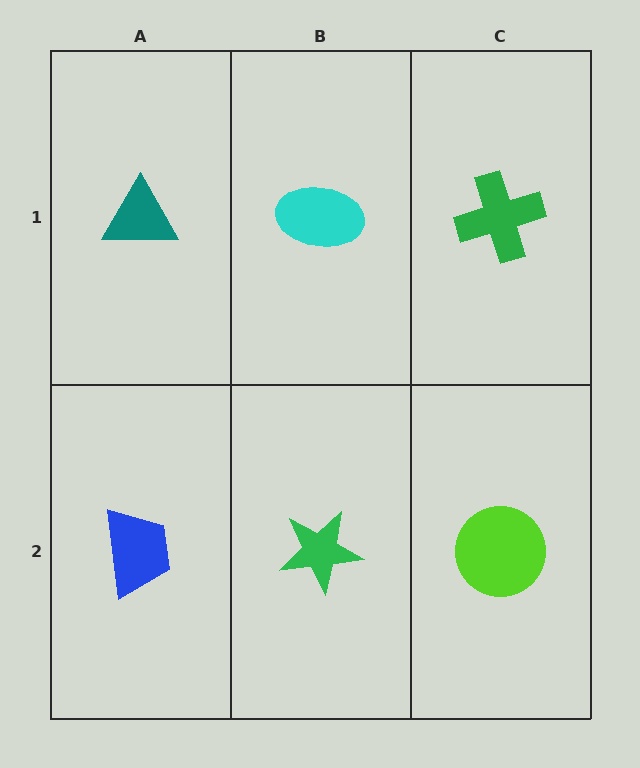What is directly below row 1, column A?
A blue trapezoid.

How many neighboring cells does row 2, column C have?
2.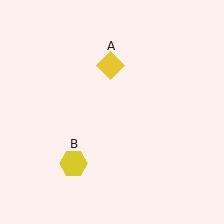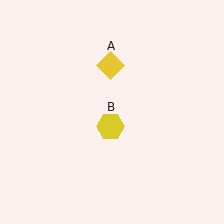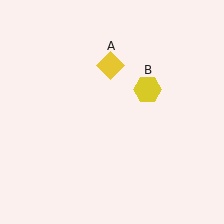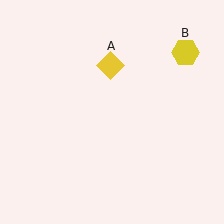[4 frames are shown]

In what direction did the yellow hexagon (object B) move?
The yellow hexagon (object B) moved up and to the right.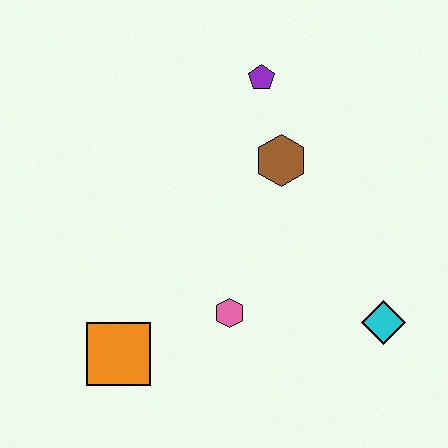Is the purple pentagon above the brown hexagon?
Yes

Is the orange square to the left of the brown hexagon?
Yes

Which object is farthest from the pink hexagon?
The purple pentagon is farthest from the pink hexagon.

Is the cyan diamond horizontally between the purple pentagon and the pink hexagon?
No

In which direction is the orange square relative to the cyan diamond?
The orange square is to the left of the cyan diamond.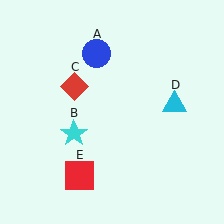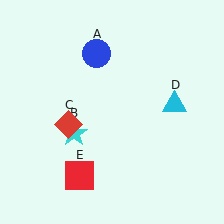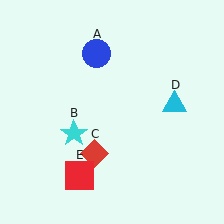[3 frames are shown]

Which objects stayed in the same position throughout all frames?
Blue circle (object A) and cyan star (object B) and cyan triangle (object D) and red square (object E) remained stationary.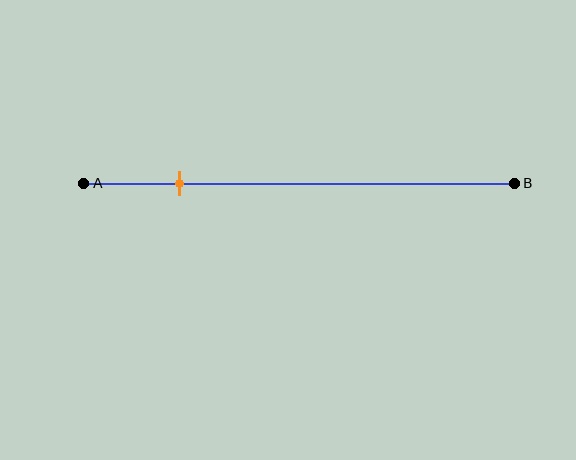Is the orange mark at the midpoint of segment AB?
No, the mark is at about 20% from A, not at the 50% midpoint.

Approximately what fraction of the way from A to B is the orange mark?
The orange mark is approximately 20% of the way from A to B.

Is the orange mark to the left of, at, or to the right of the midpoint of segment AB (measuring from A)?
The orange mark is to the left of the midpoint of segment AB.